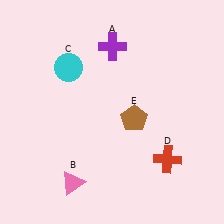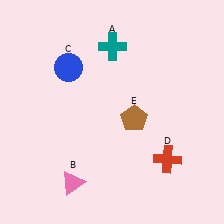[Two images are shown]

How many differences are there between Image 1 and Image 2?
There are 2 differences between the two images.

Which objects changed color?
A changed from purple to teal. C changed from cyan to blue.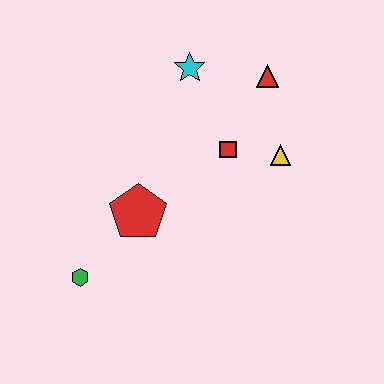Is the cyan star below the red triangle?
No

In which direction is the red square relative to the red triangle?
The red square is below the red triangle.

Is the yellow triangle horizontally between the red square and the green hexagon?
No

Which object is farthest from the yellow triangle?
The green hexagon is farthest from the yellow triangle.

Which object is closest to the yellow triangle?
The red square is closest to the yellow triangle.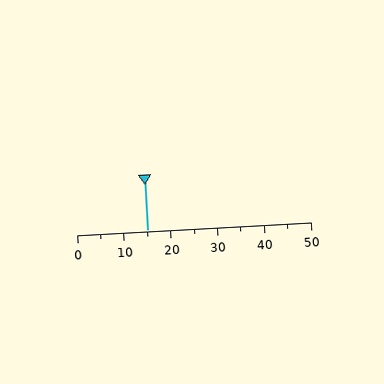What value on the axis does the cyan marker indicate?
The marker indicates approximately 15.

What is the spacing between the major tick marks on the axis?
The major ticks are spaced 10 apart.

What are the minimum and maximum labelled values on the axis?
The axis runs from 0 to 50.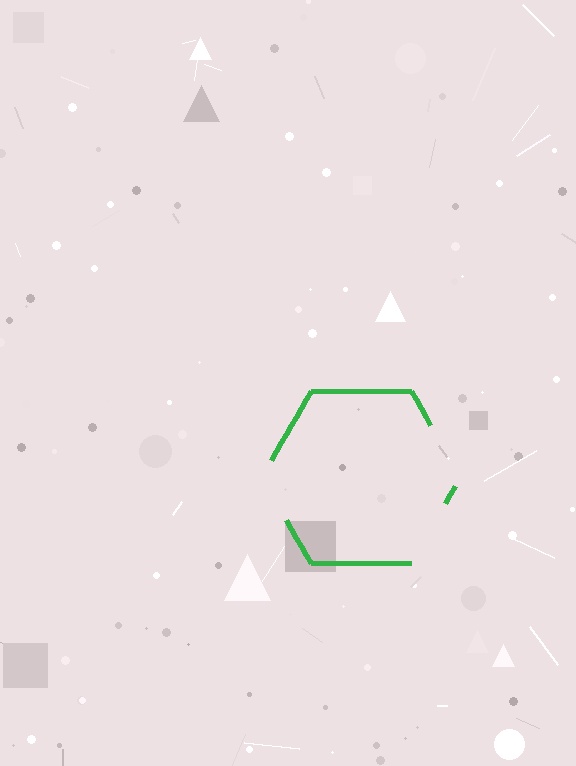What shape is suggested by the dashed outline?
The dashed outline suggests a hexagon.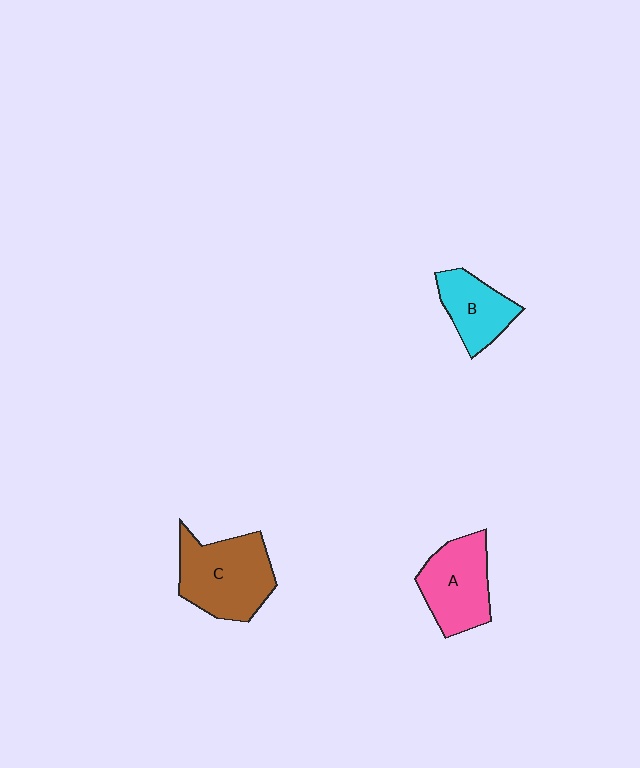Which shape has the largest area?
Shape C (brown).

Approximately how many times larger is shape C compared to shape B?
Approximately 1.6 times.